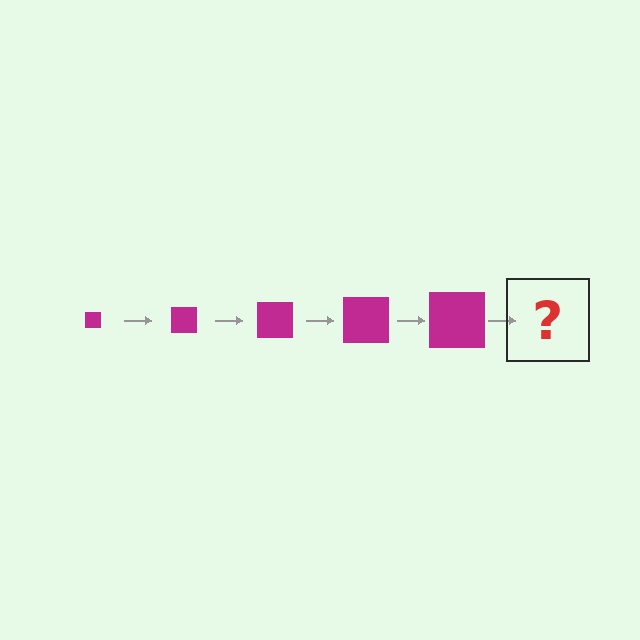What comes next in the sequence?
The next element should be a magenta square, larger than the previous one.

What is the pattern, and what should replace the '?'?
The pattern is that the square gets progressively larger each step. The '?' should be a magenta square, larger than the previous one.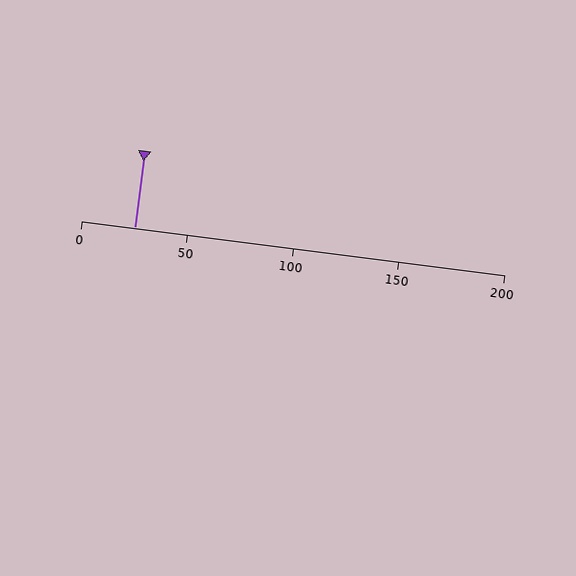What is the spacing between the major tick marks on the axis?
The major ticks are spaced 50 apart.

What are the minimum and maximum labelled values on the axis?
The axis runs from 0 to 200.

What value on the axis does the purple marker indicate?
The marker indicates approximately 25.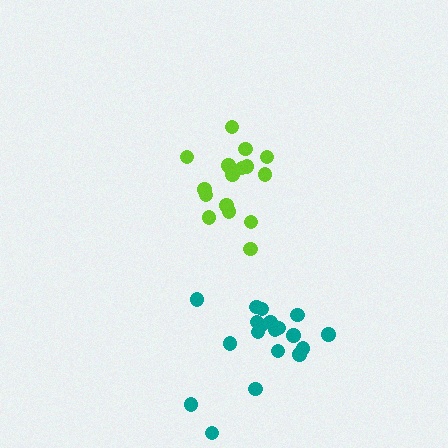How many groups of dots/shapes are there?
There are 2 groups.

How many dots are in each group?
Group 1: 16 dots, Group 2: 19 dots (35 total).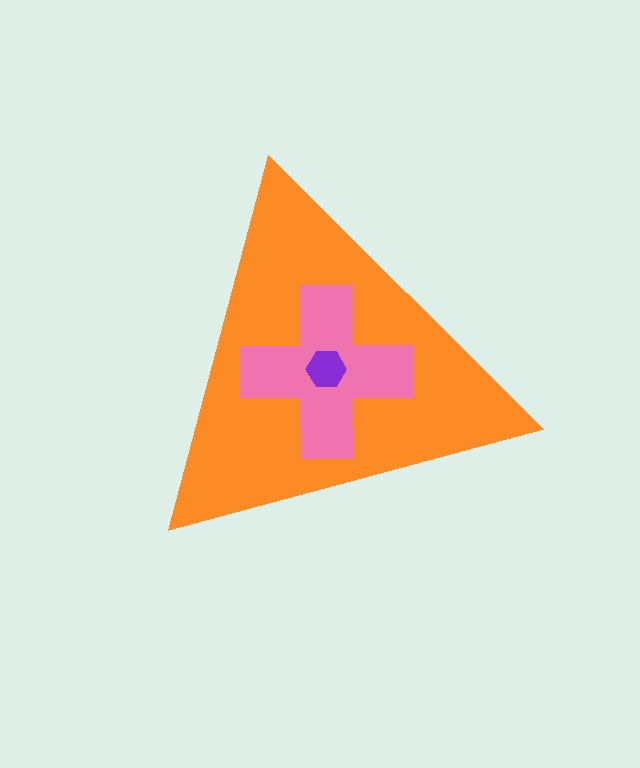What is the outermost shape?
The orange triangle.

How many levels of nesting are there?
3.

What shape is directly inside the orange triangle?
The pink cross.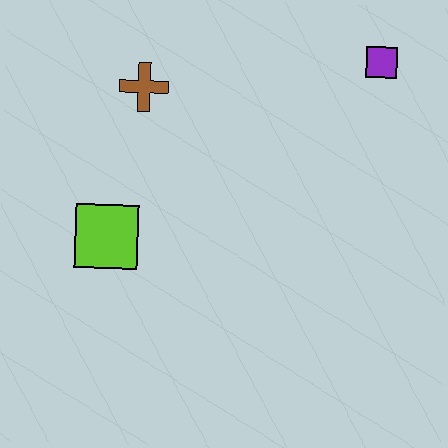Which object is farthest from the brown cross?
The purple square is farthest from the brown cross.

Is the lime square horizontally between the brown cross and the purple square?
No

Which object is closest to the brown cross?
The lime square is closest to the brown cross.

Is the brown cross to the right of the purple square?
No